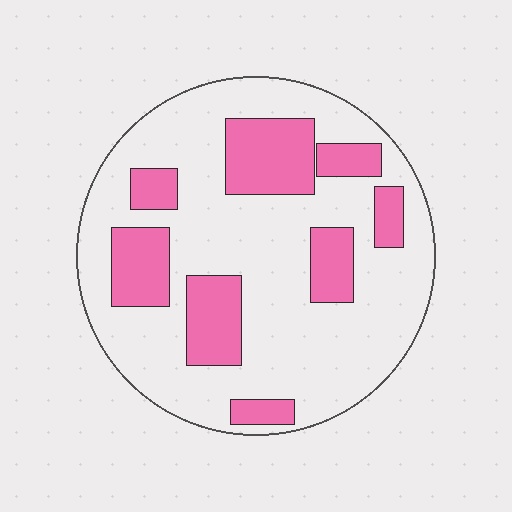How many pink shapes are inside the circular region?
8.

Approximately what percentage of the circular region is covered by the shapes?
Approximately 25%.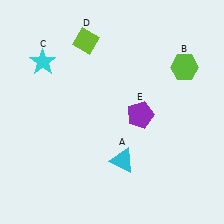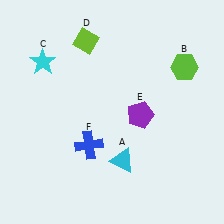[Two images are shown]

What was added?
A blue cross (F) was added in Image 2.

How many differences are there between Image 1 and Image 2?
There is 1 difference between the two images.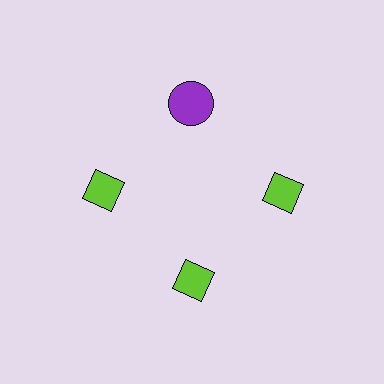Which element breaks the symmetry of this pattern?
The purple circle at roughly the 12 o'clock position breaks the symmetry. All other shapes are lime diamonds.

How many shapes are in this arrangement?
There are 4 shapes arranged in a ring pattern.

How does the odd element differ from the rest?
It differs in both color (purple instead of lime) and shape (circle instead of diamond).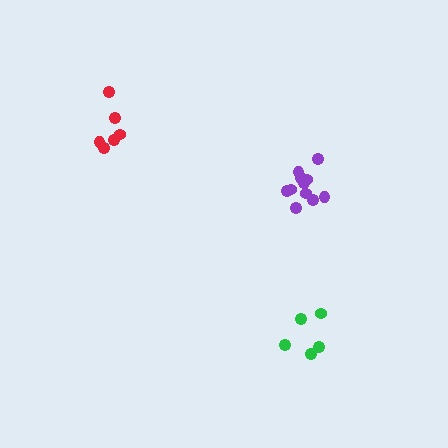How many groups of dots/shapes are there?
There are 3 groups.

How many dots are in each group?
Group 1: 5 dots, Group 2: 6 dots, Group 3: 11 dots (22 total).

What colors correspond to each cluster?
The clusters are colored: green, red, purple.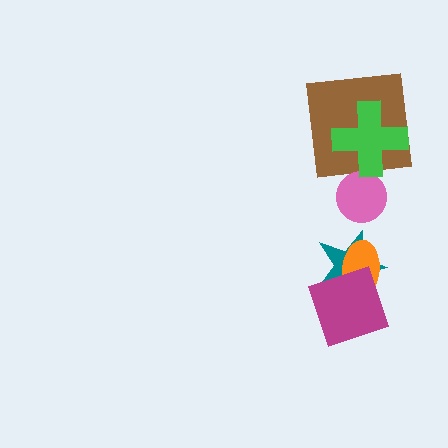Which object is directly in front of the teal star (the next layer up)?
The orange ellipse is directly in front of the teal star.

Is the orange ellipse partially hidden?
Yes, it is partially covered by another shape.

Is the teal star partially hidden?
Yes, it is partially covered by another shape.